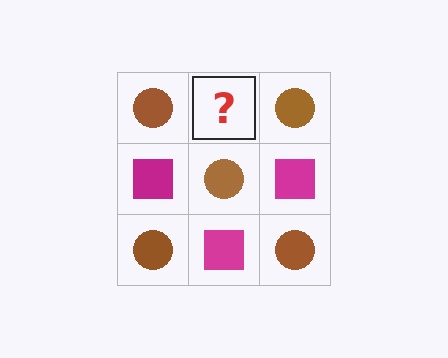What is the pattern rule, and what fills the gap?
The rule is that it alternates brown circle and magenta square in a checkerboard pattern. The gap should be filled with a magenta square.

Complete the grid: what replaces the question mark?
The question mark should be replaced with a magenta square.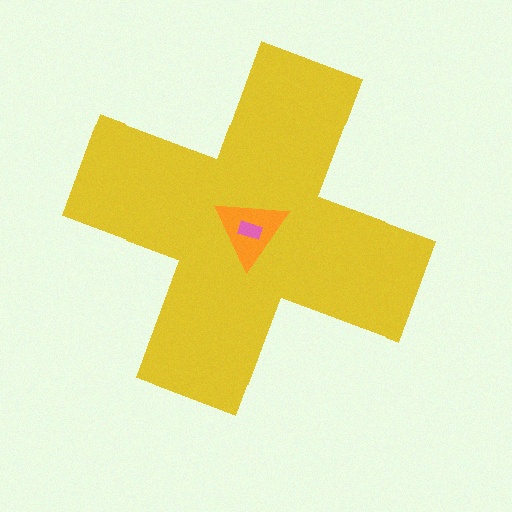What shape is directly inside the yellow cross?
The orange triangle.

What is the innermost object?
The pink rectangle.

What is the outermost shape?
The yellow cross.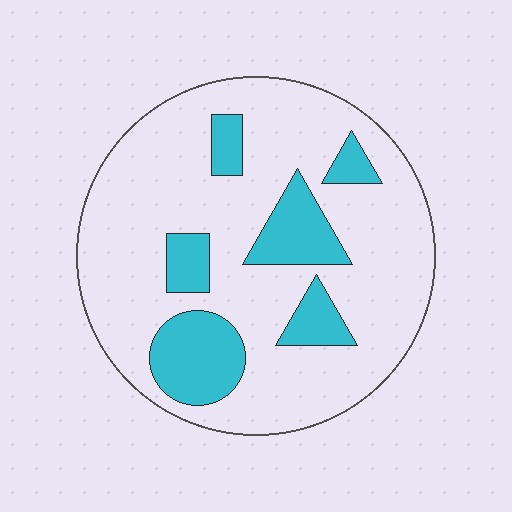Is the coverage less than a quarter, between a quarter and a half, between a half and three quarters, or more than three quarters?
Less than a quarter.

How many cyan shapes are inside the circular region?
6.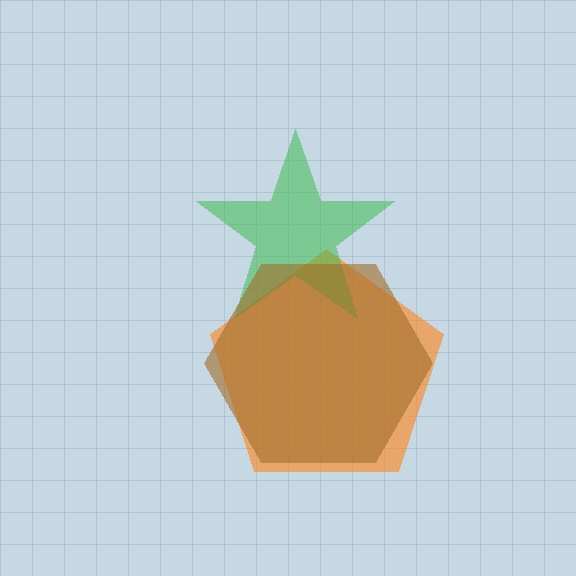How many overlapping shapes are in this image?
There are 3 overlapping shapes in the image.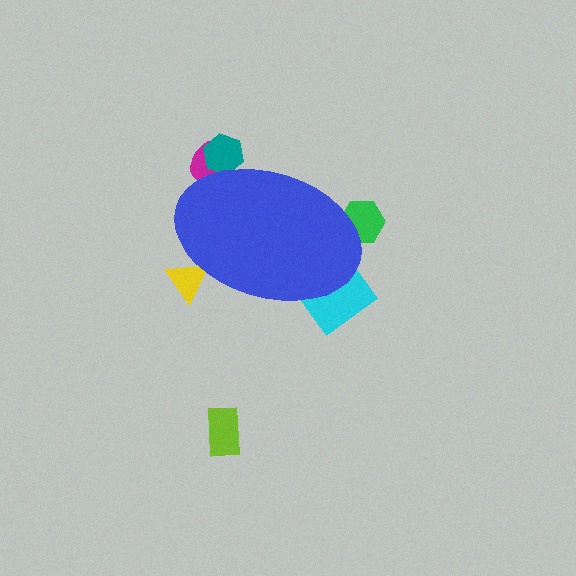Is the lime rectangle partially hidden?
No, the lime rectangle is fully visible.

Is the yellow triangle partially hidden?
Yes, the yellow triangle is partially hidden behind the blue ellipse.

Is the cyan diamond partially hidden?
Yes, the cyan diamond is partially hidden behind the blue ellipse.